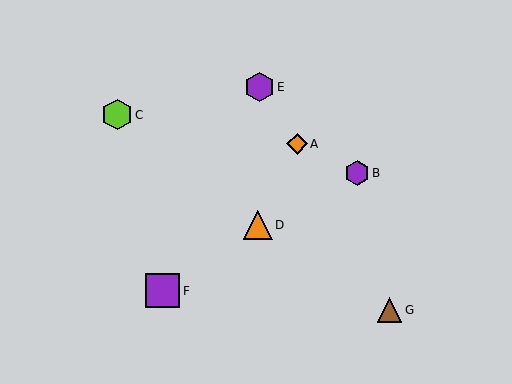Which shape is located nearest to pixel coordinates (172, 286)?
The purple square (labeled F) at (163, 291) is nearest to that location.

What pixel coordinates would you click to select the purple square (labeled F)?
Click at (163, 291) to select the purple square F.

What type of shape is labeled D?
Shape D is an orange triangle.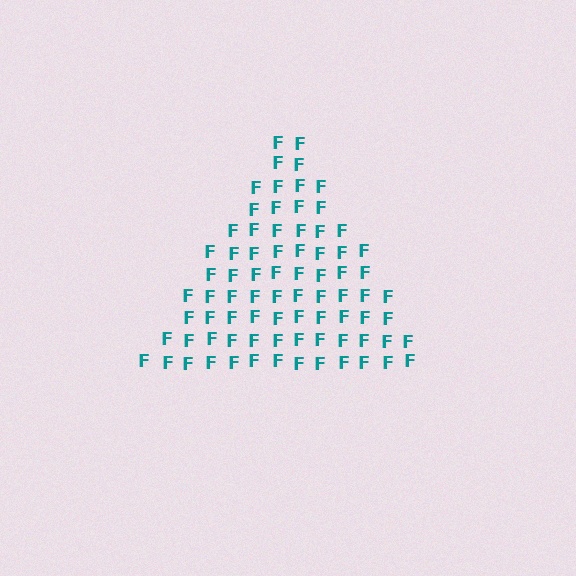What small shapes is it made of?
It is made of small letter F's.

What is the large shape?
The large shape is a triangle.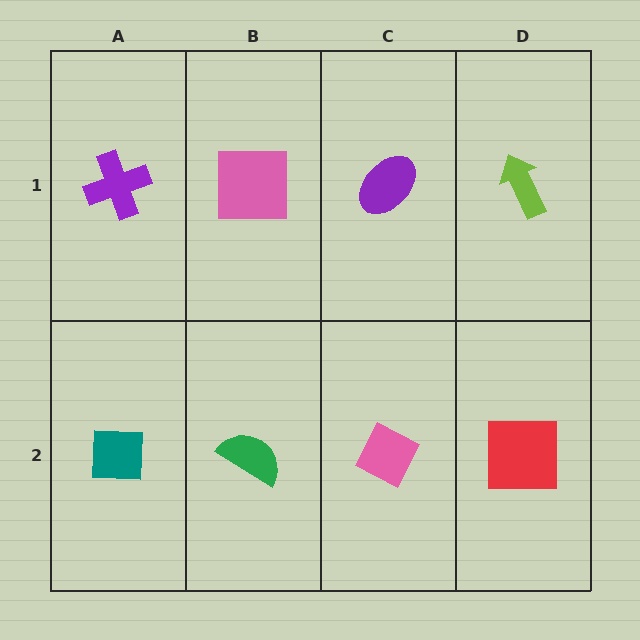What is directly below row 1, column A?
A teal square.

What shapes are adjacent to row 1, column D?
A red square (row 2, column D), a purple ellipse (row 1, column C).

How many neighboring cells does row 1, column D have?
2.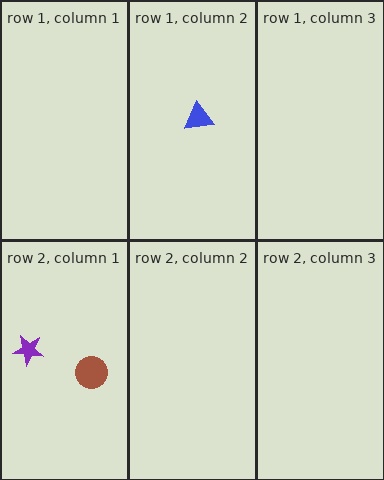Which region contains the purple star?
The row 2, column 1 region.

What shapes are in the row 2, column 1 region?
The purple star, the brown circle.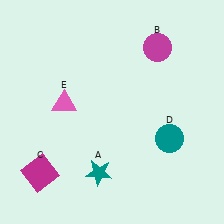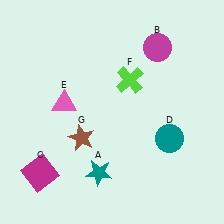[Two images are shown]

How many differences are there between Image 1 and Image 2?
There are 2 differences between the two images.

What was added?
A lime cross (F), a brown star (G) were added in Image 2.